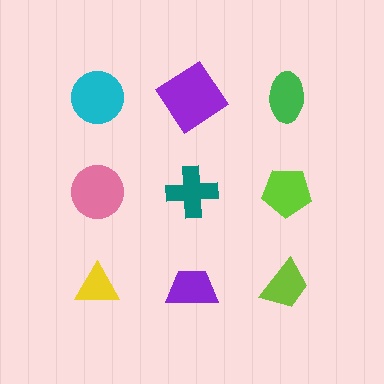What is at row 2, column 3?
A lime pentagon.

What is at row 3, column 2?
A purple trapezoid.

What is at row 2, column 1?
A pink circle.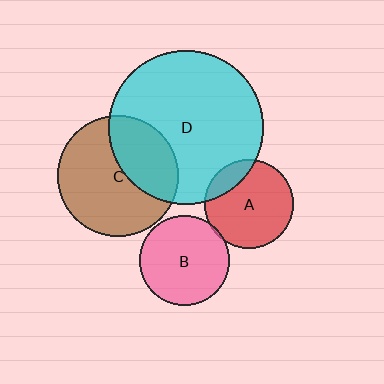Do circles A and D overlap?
Yes.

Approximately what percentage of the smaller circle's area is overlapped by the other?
Approximately 15%.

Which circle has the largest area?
Circle D (cyan).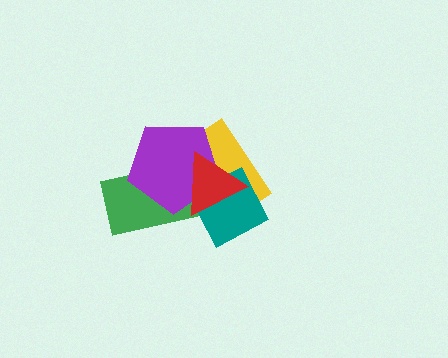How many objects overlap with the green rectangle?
4 objects overlap with the green rectangle.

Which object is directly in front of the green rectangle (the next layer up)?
The yellow rectangle is directly in front of the green rectangle.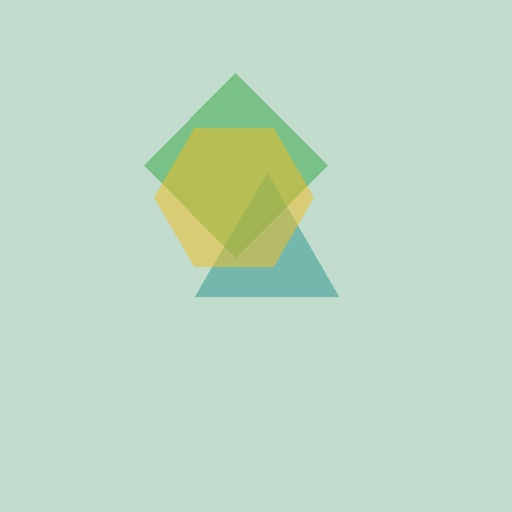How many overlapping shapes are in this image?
There are 3 overlapping shapes in the image.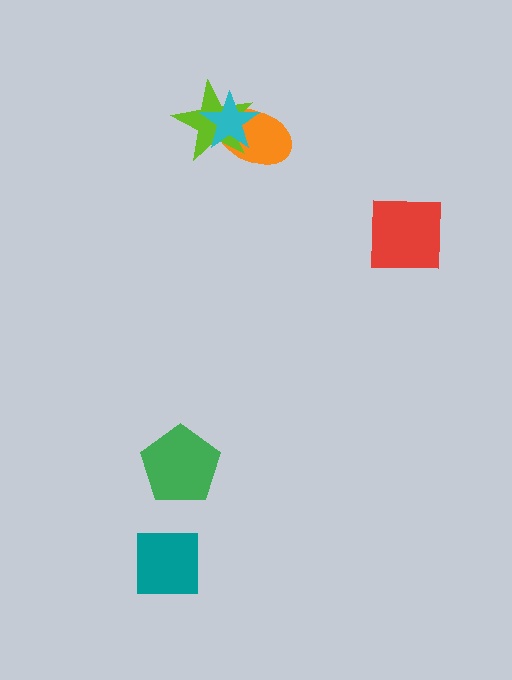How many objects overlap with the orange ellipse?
2 objects overlap with the orange ellipse.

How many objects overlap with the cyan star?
2 objects overlap with the cyan star.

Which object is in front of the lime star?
The cyan star is in front of the lime star.